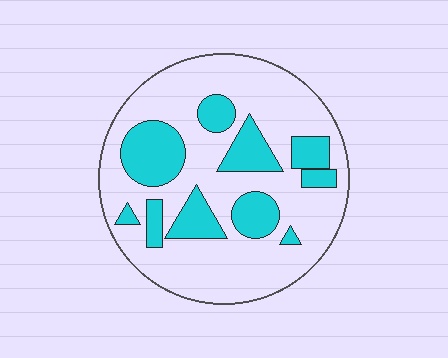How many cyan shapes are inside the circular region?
10.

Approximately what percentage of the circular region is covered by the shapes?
Approximately 25%.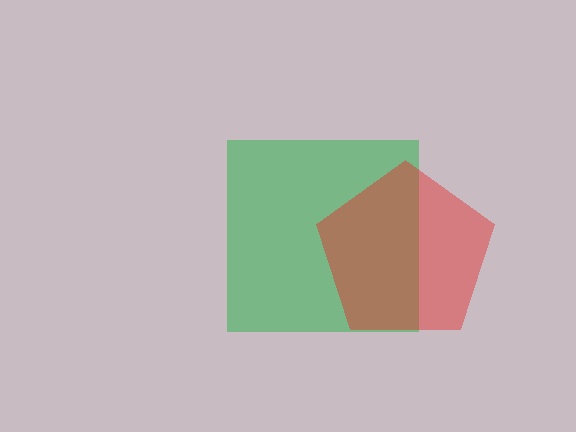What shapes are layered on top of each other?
The layered shapes are: a green square, a red pentagon.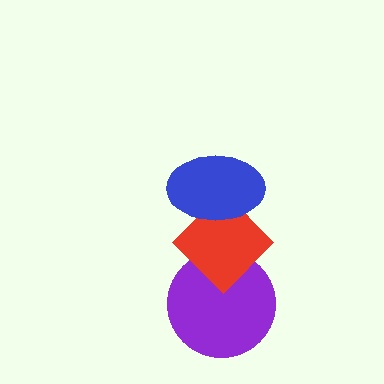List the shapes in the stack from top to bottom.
From top to bottom: the blue ellipse, the red diamond, the purple circle.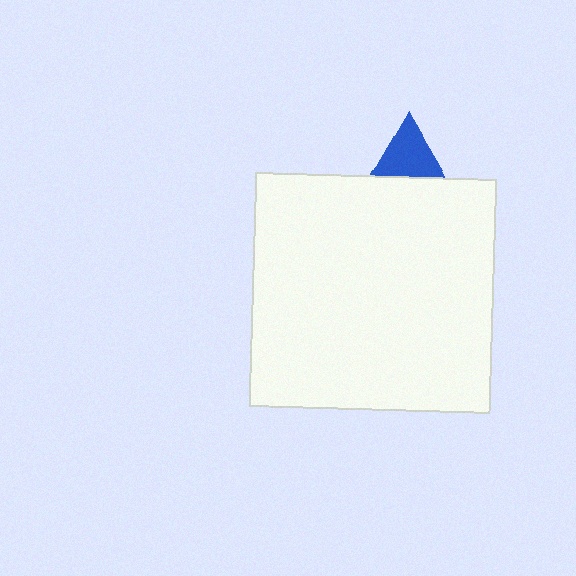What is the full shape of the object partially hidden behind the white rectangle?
The partially hidden object is a blue triangle.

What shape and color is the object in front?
The object in front is a white rectangle.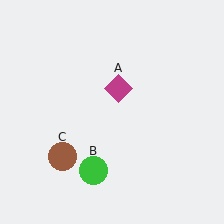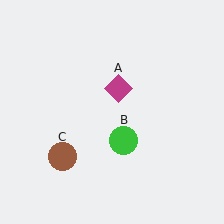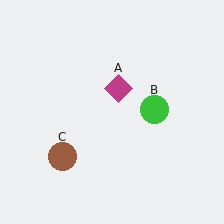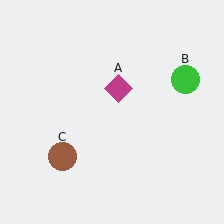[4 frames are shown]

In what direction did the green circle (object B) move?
The green circle (object B) moved up and to the right.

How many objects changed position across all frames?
1 object changed position: green circle (object B).